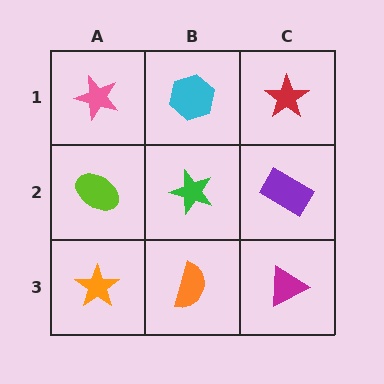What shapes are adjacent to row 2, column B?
A cyan hexagon (row 1, column B), an orange semicircle (row 3, column B), a lime ellipse (row 2, column A), a purple rectangle (row 2, column C).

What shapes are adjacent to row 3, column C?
A purple rectangle (row 2, column C), an orange semicircle (row 3, column B).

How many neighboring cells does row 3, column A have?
2.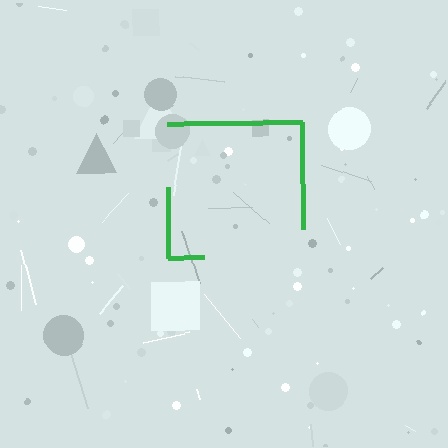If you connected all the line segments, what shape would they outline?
They would outline a square.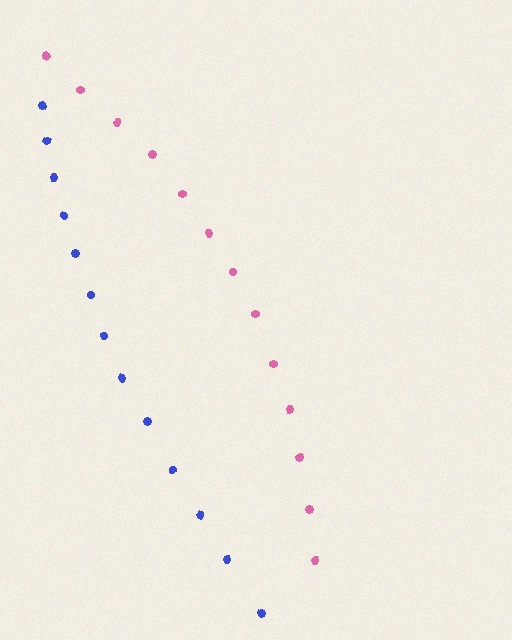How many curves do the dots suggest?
There are 2 distinct paths.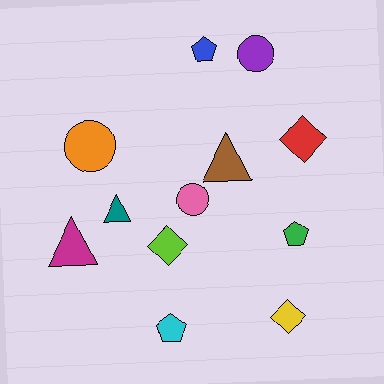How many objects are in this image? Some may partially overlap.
There are 12 objects.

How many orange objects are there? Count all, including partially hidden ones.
There is 1 orange object.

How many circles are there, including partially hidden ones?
There are 3 circles.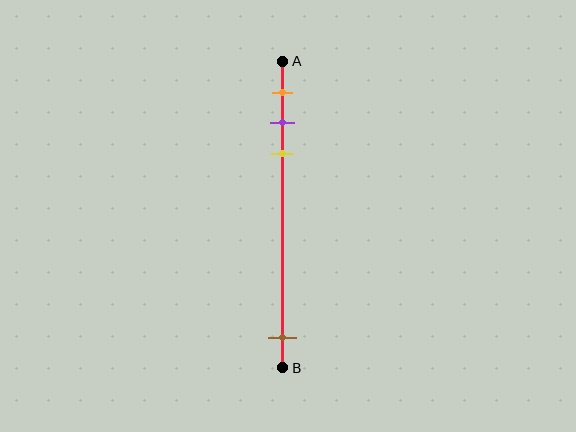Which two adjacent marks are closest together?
The purple and yellow marks are the closest adjacent pair.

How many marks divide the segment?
There are 4 marks dividing the segment.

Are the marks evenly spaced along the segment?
No, the marks are not evenly spaced.